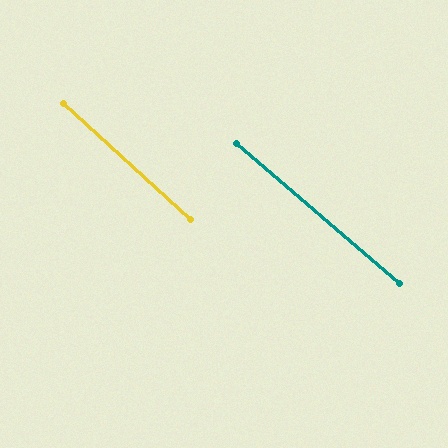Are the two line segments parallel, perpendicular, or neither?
Parallel — their directions differ by only 1.5°.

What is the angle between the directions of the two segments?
Approximately 1 degree.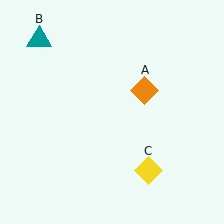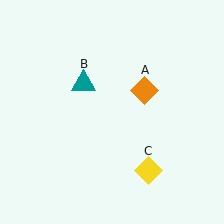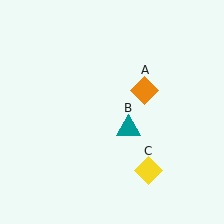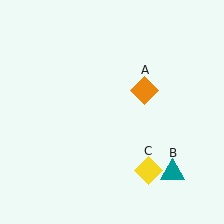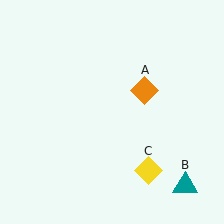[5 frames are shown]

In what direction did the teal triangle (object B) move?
The teal triangle (object B) moved down and to the right.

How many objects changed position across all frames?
1 object changed position: teal triangle (object B).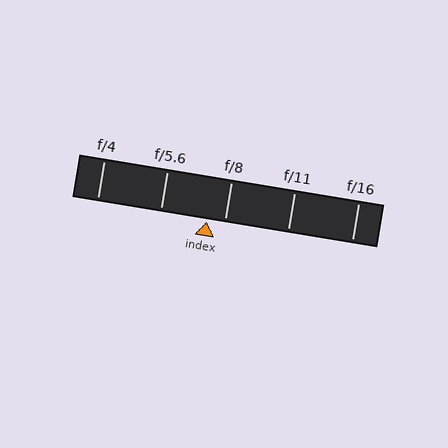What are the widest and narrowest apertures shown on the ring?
The widest aperture shown is f/4 and the narrowest is f/16.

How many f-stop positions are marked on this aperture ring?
There are 5 f-stop positions marked.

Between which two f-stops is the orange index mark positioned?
The index mark is between f/5.6 and f/8.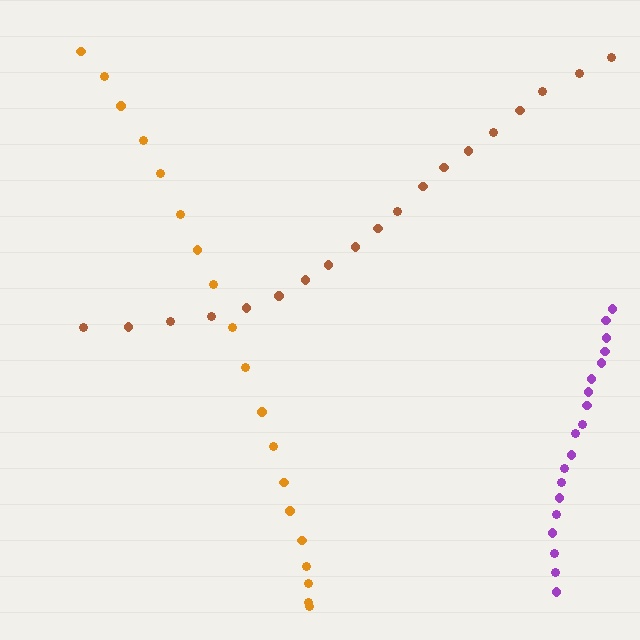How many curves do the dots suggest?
There are 3 distinct paths.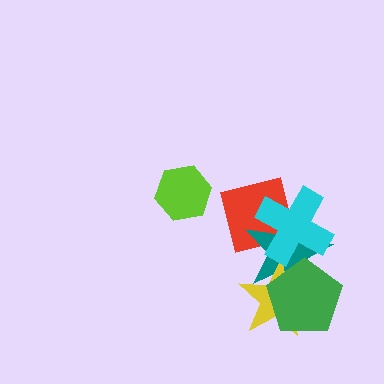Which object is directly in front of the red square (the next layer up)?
The teal star is directly in front of the red square.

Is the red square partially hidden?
Yes, it is partially covered by another shape.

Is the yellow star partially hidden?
Yes, it is partially covered by another shape.